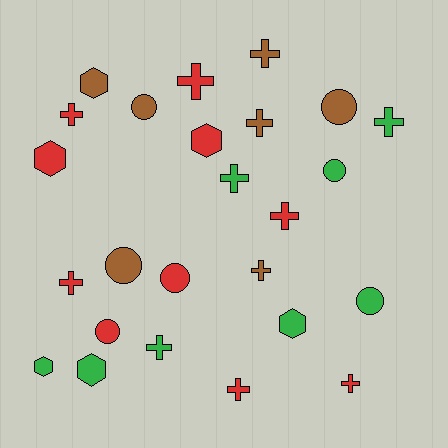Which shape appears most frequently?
Cross, with 12 objects.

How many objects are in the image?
There are 25 objects.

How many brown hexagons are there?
There is 1 brown hexagon.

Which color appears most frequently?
Red, with 10 objects.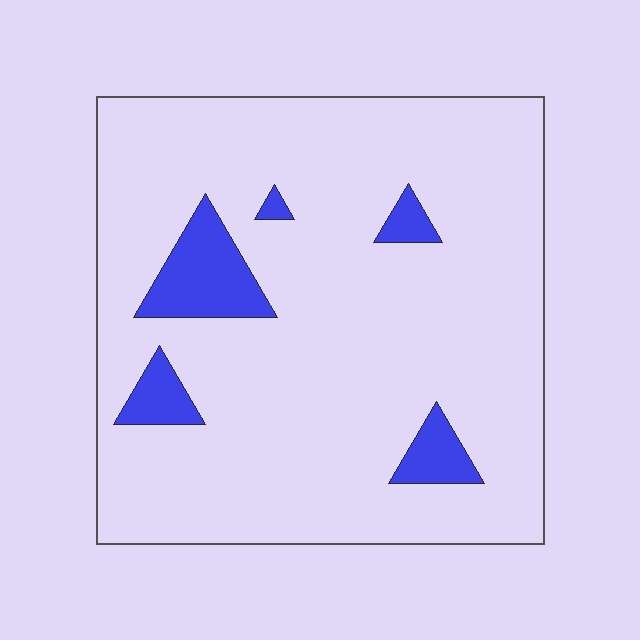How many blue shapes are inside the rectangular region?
5.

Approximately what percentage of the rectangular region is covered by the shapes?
Approximately 10%.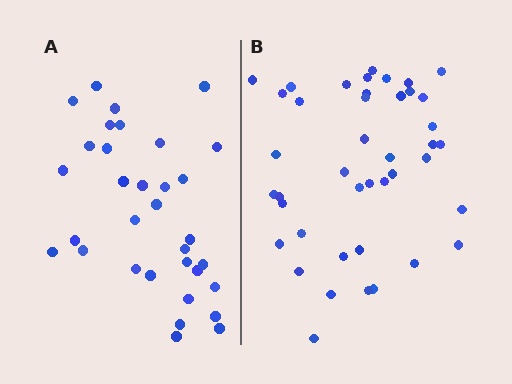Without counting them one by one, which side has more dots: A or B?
Region B (the right region) has more dots.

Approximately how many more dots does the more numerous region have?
Region B has roughly 8 or so more dots than region A.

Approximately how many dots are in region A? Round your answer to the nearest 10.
About 30 dots. (The exact count is 33, which rounds to 30.)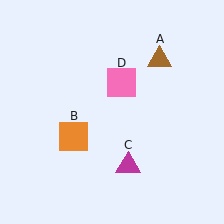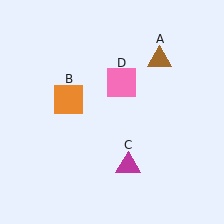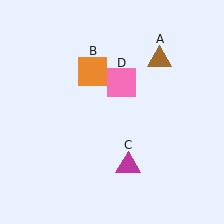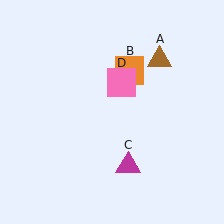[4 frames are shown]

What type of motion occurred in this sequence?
The orange square (object B) rotated clockwise around the center of the scene.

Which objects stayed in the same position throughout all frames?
Brown triangle (object A) and magenta triangle (object C) and pink square (object D) remained stationary.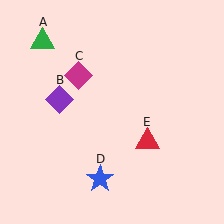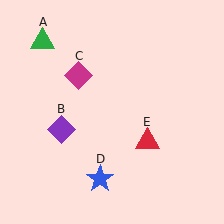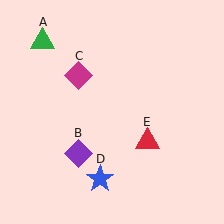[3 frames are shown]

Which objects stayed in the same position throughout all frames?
Green triangle (object A) and magenta diamond (object C) and blue star (object D) and red triangle (object E) remained stationary.